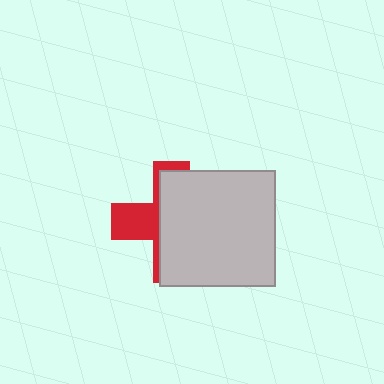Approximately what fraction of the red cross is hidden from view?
Roughly 67% of the red cross is hidden behind the light gray square.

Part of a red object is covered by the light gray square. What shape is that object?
It is a cross.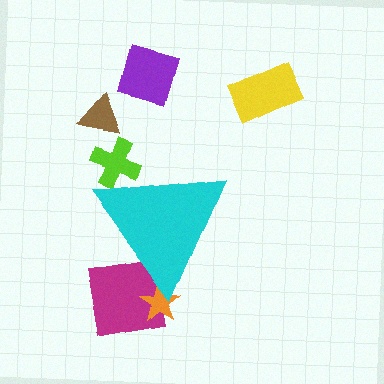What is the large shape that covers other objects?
A cyan triangle.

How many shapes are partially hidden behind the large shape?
3 shapes are partially hidden.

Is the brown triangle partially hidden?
No, the brown triangle is fully visible.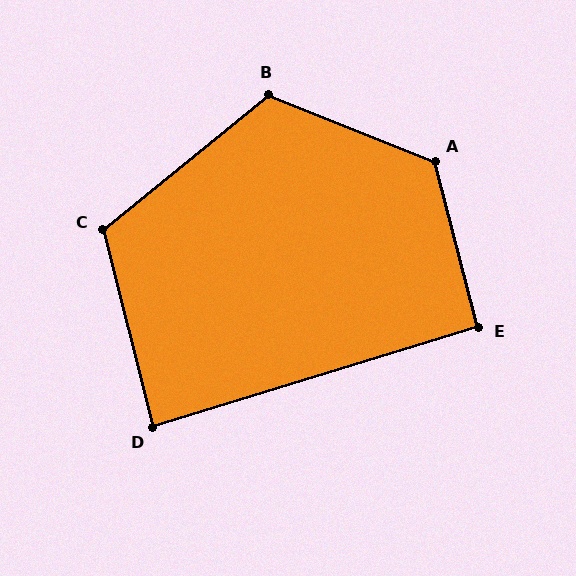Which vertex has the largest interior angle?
A, at approximately 126 degrees.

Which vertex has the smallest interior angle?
D, at approximately 87 degrees.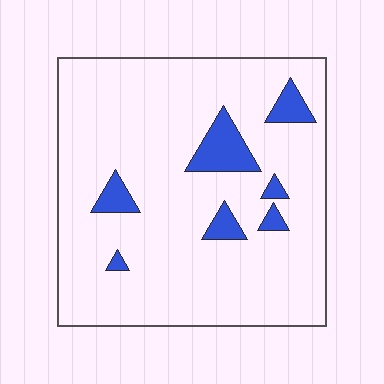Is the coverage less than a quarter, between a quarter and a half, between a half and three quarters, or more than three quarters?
Less than a quarter.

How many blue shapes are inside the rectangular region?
7.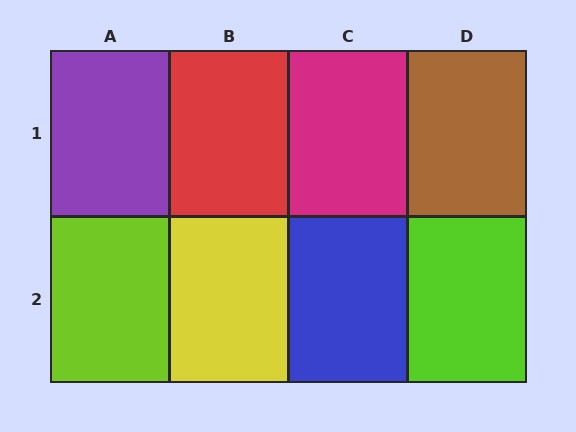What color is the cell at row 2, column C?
Blue.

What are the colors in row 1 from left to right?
Purple, red, magenta, brown.